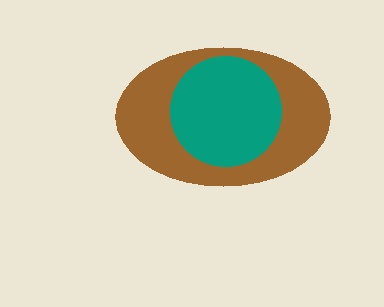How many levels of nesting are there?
2.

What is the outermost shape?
The brown ellipse.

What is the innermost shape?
The teal circle.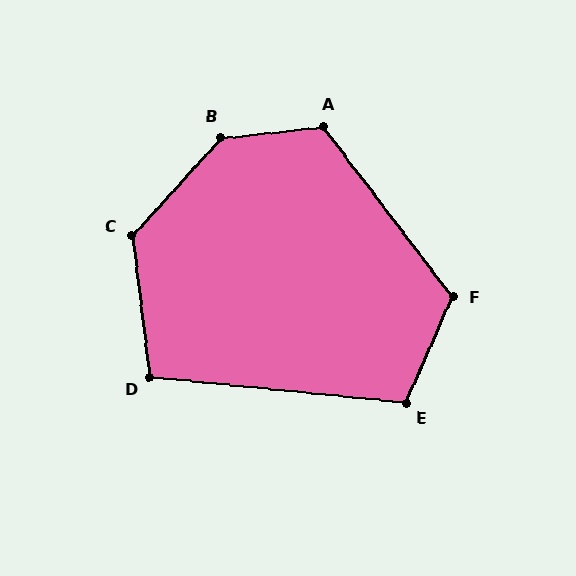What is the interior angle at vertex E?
Approximately 108 degrees (obtuse).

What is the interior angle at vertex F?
Approximately 119 degrees (obtuse).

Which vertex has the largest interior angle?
B, at approximately 138 degrees.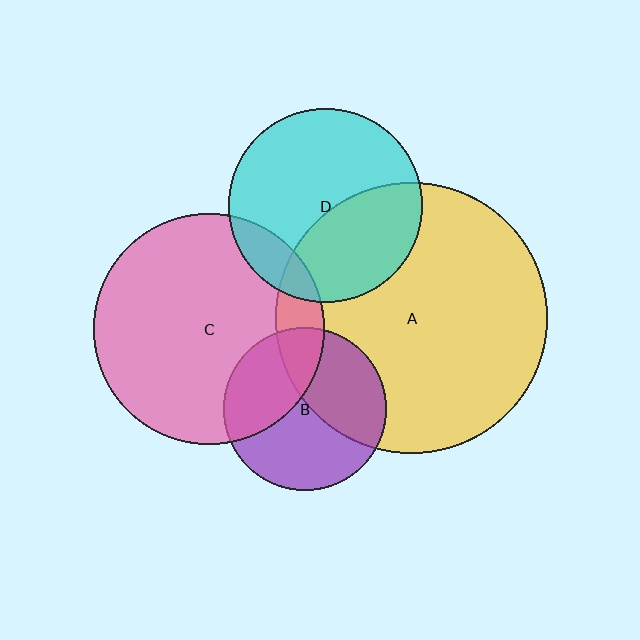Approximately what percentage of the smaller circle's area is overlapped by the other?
Approximately 15%.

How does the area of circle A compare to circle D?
Approximately 2.0 times.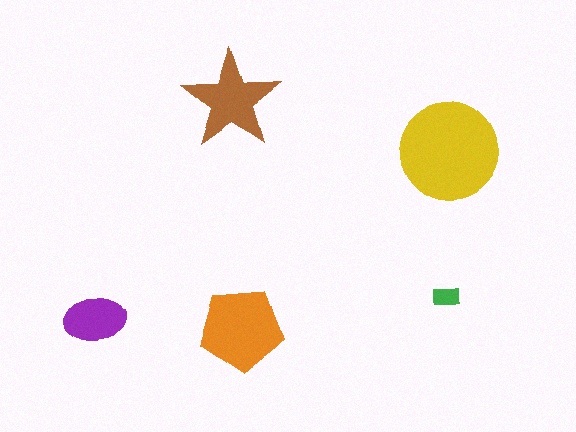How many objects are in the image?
There are 5 objects in the image.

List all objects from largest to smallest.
The yellow circle, the orange pentagon, the brown star, the purple ellipse, the green rectangle.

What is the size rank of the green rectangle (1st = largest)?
5th.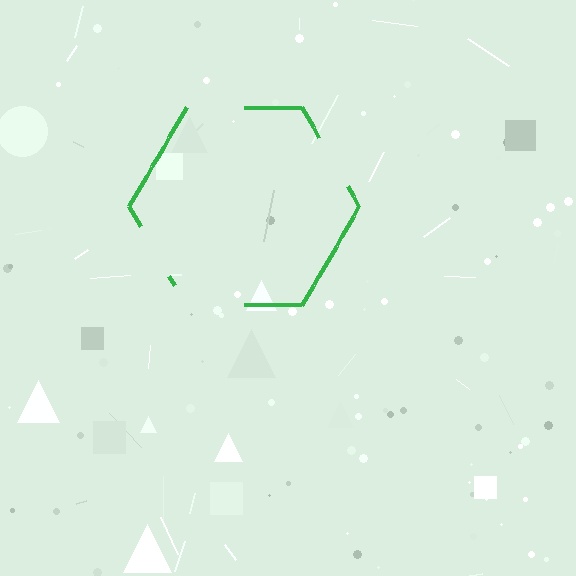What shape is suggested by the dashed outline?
The dashed outline suggests a hexagon.